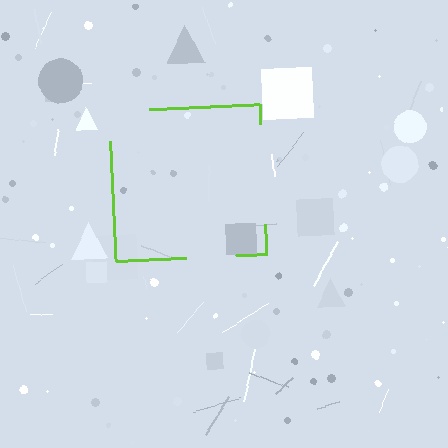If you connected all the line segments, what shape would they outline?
They would outline a square.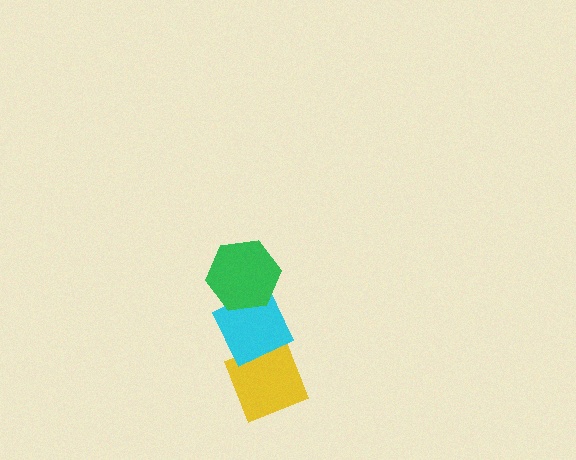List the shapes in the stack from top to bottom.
From top to bottom: the green hexagon, the cyan diamond, the yellow diamond.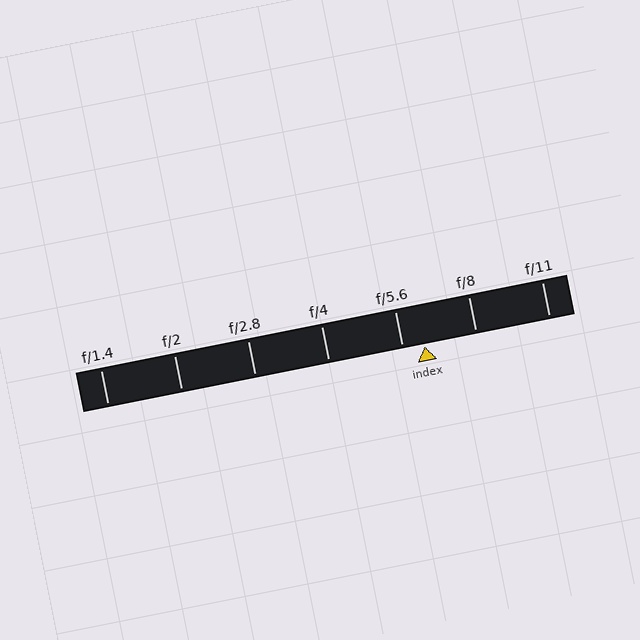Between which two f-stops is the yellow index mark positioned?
The index mark is between f/5.6 and f/8.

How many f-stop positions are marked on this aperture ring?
There are 7 f-stop positions marked.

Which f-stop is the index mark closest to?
The index mark is closest to f/5.6.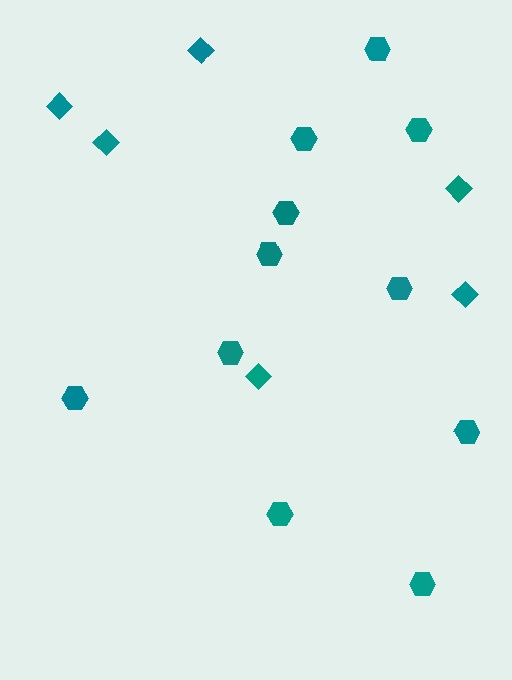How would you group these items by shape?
There are 2 groups: one group of hexagons (11) and one group of diamonds (6).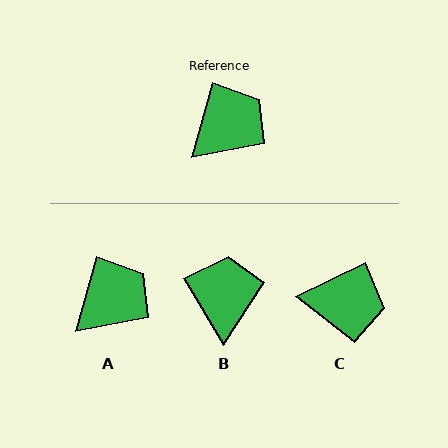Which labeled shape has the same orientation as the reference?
A.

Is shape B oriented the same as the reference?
No, it is off by about 46 degrees.